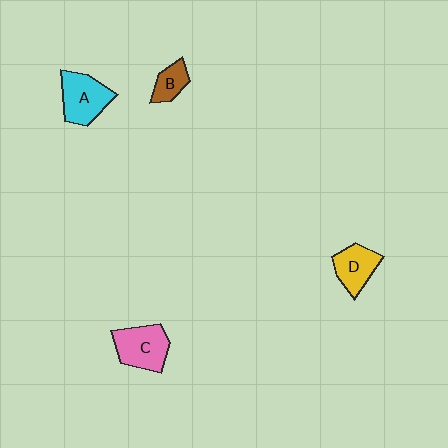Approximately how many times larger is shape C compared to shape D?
Approximately 1.3 times.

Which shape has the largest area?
Shape A (cyan).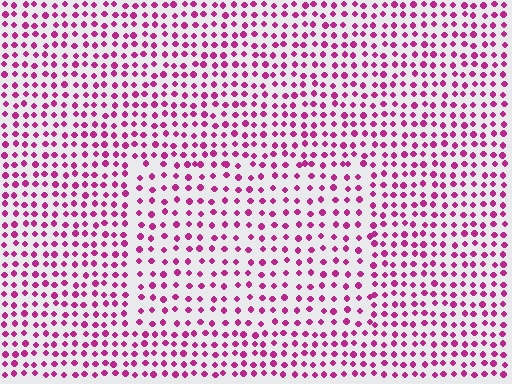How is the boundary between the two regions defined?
The boundary is defined by a change in element density (approximately 1.5x ratio). All elements are the same color, size, and shape.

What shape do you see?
I see a rectangle.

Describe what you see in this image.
The image contains small magenta elements arranged at two different densities. A rectangle-shaped region is visible where the elements are less densely packed than the surrounding area.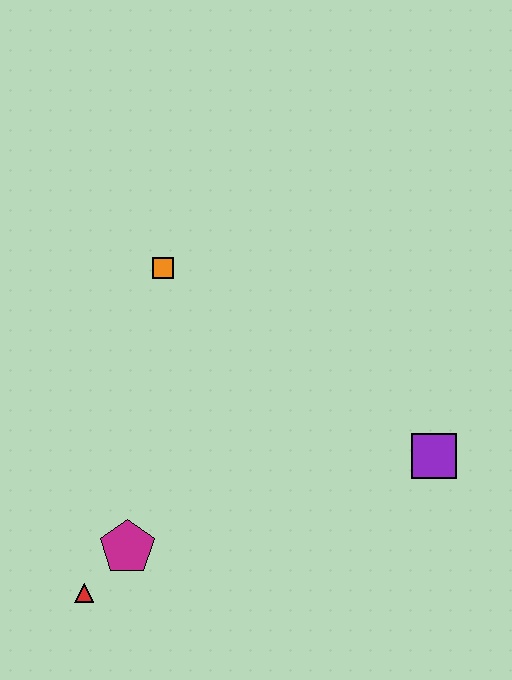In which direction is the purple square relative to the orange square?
The purple square is to the right of the orange square.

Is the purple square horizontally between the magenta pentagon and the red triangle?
No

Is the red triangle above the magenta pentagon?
No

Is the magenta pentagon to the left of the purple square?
Yes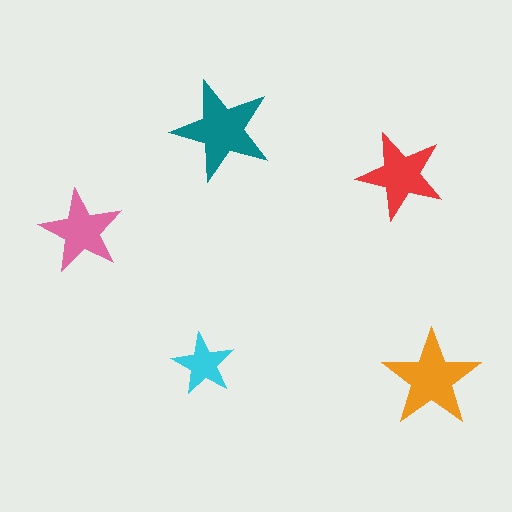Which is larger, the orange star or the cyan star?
The orange one.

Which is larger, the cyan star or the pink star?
The pink one.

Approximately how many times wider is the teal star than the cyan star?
About 1.5 times wider.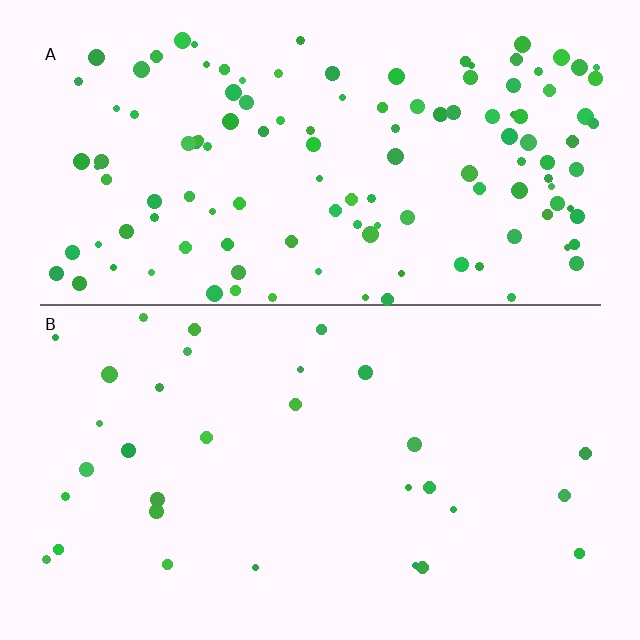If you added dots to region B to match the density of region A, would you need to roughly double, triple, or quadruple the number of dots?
Approximately quadruple.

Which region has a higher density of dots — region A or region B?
A (the top).